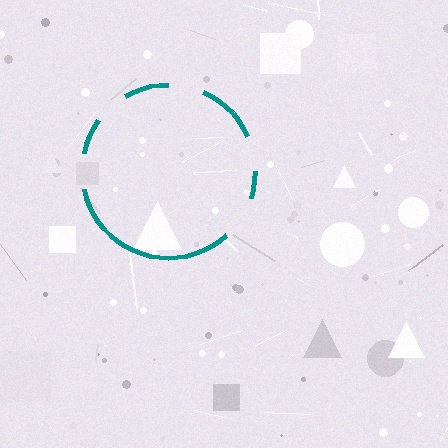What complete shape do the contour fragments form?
The contour fragments form a circle.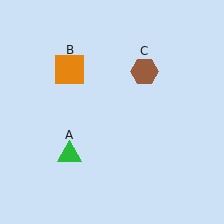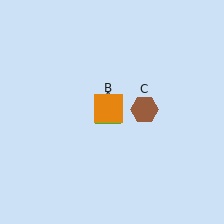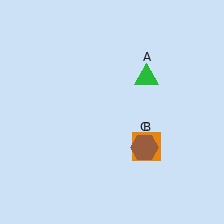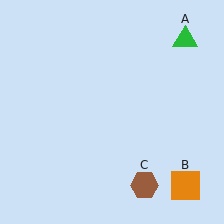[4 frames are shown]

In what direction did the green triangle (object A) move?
The green triangle (object A) moved up and to the right.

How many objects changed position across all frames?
3 objects changed position: green triangle (object A), orange square (object B), brown hexagon (object C).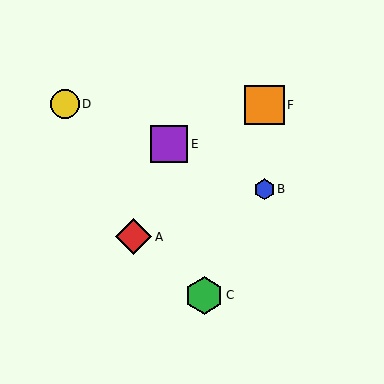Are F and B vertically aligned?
Yes, both are at x≈264.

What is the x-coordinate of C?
Object C is at x≈204.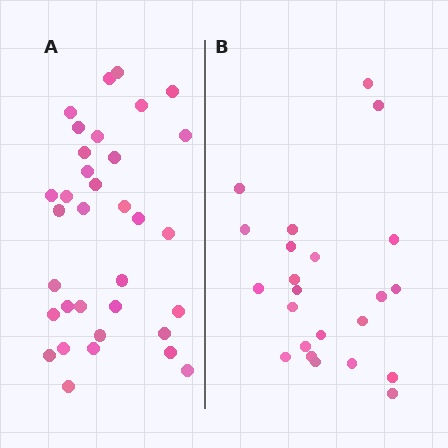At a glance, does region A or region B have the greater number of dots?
Region A (the left region) has more dots.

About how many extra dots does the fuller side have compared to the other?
Region A has roughly 12 or so more dots than region B.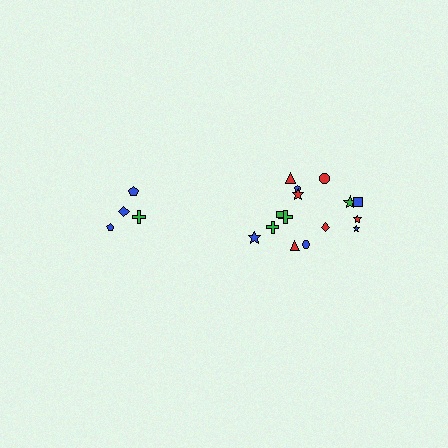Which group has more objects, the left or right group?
The right group.